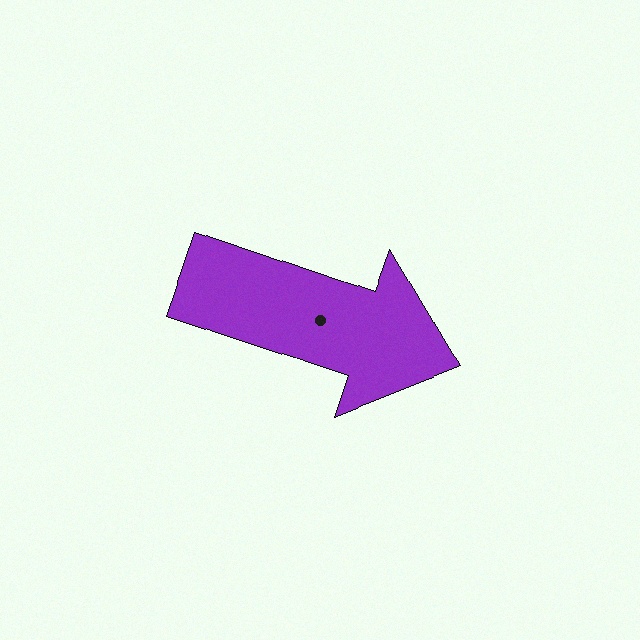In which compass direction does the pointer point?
East.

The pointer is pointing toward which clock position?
Roughly 4 o'clock.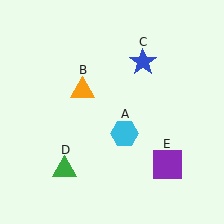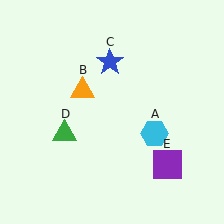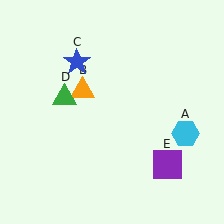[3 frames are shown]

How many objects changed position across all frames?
3 objects changed position: cyan hexagon (object A), blue star (object C), green triangle (object D).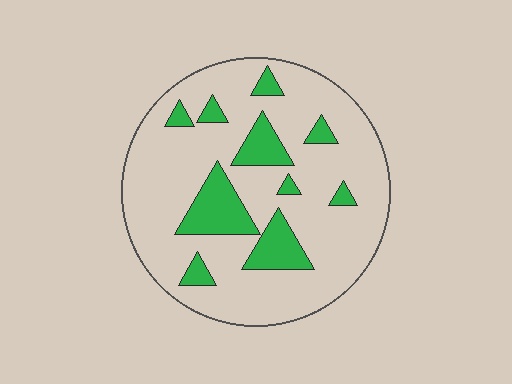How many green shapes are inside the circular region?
10.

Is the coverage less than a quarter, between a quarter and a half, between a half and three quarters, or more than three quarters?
Less than a quarter.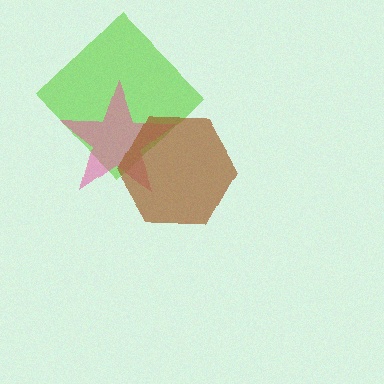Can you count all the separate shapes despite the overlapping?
Yes, there are 3 separate shapes.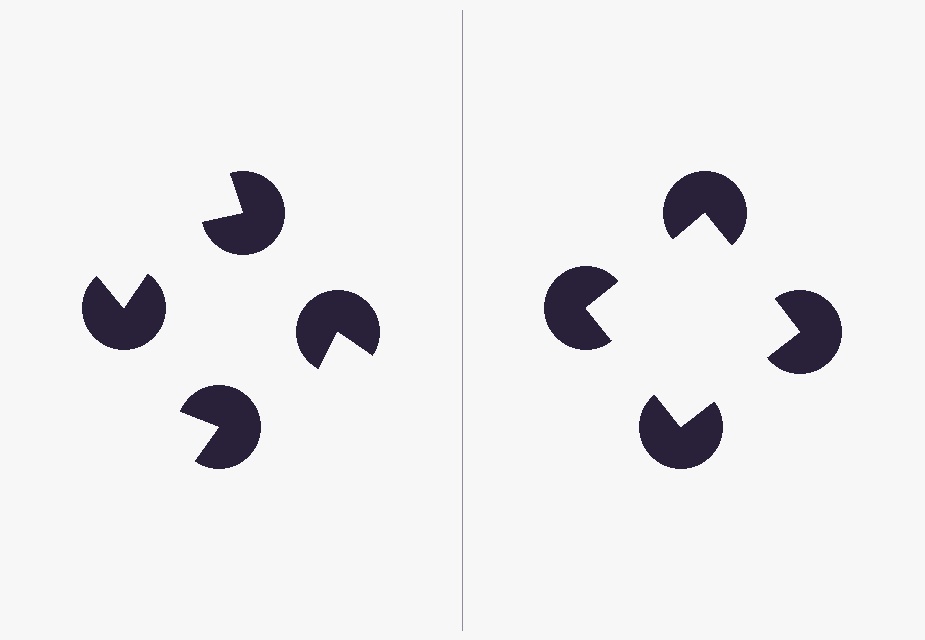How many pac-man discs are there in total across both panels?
8 — 4 on each side.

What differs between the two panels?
The pac-man discs are positioned identically on both sides; only the wedge orientations differ. On the right they align to a square; on the left they are misaligned.